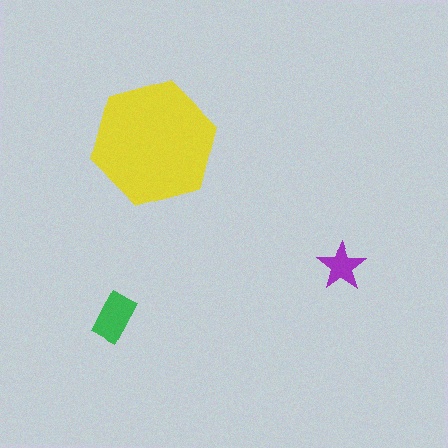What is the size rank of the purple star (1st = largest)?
3rd.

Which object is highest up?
The yellow hexagon is topmost.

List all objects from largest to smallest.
The yellow hexagon, the green rectangle, the purple star.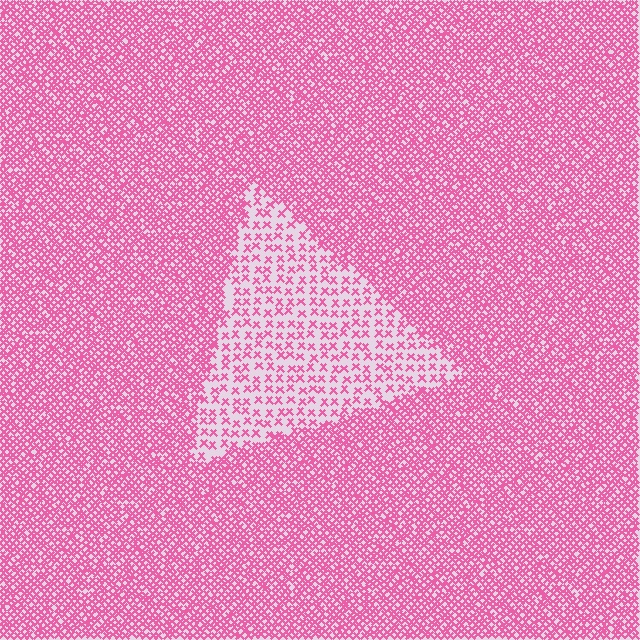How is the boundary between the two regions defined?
The boundary is defined by a change in element density (approximately 2.6x ratio). All elements are the same color, size, and shape.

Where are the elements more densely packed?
The elements are more densely packed outside the triangle boundary.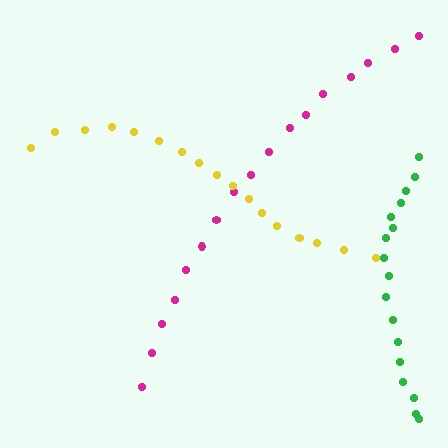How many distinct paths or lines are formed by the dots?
There are 3 distinct paths.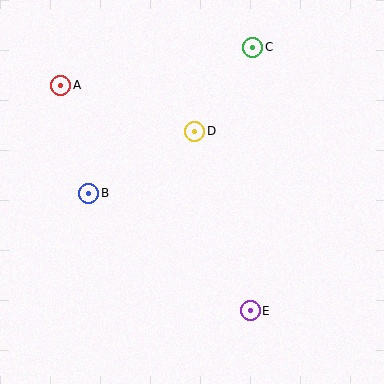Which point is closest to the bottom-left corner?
Point B is closest to the bottom-left corner.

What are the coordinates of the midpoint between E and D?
The midpoint between E and D is at (222, 221).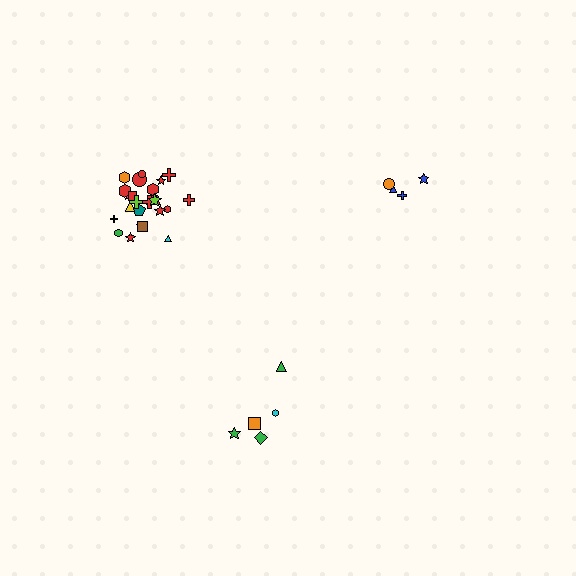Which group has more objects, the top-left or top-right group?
The top-left group.